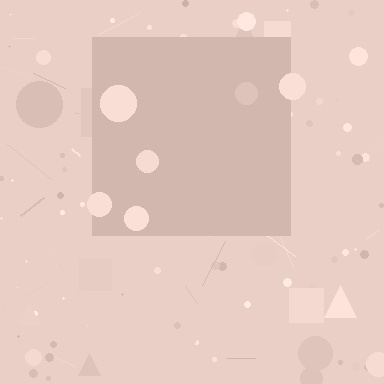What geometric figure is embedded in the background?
A square is embedded in the background.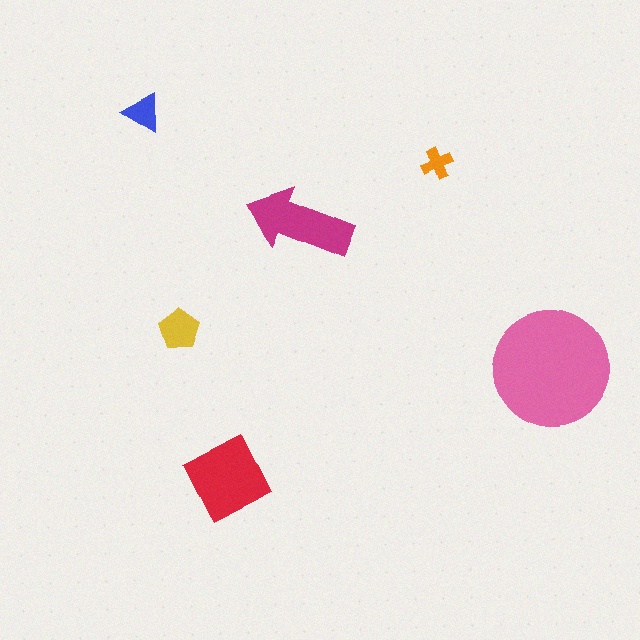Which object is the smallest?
The orange cross.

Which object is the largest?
The pink circle.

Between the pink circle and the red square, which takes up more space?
The pink circle.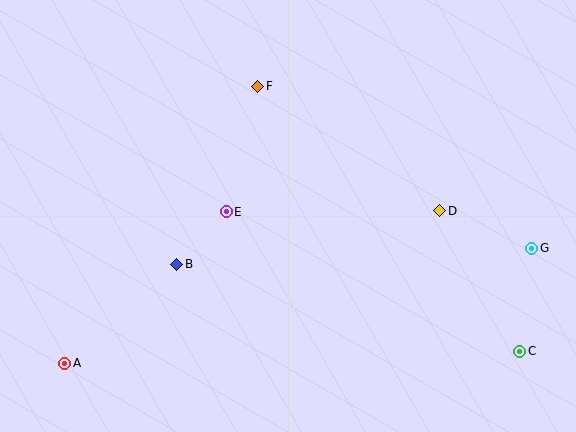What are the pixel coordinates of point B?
Point B is at (177, 264).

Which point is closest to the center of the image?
Point E at (226, 212) is closest to the center.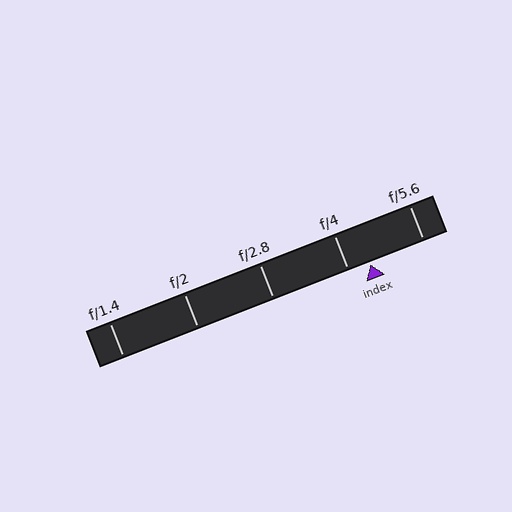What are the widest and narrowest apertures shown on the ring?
The widest aperture shown is f/1.4 and the narrowest is f/5.6.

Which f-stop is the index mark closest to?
The index mark is closest to f/4.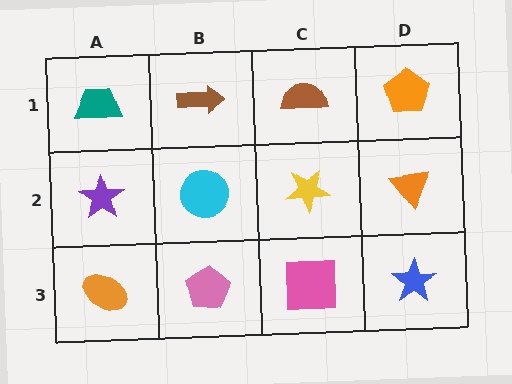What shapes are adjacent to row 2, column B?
A brown arrow (row 1, column B), a pink pentagon (row 3, column B), a purple star (row 2, column A), a yellow star (row 2, column C).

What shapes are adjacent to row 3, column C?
A yellow star (row 2, column C), a pink pentagon (row 3, column B), a blue star (row 3, column D).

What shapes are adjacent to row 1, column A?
A purple star (row 2, column A), a brown arrow (row 1, column B).